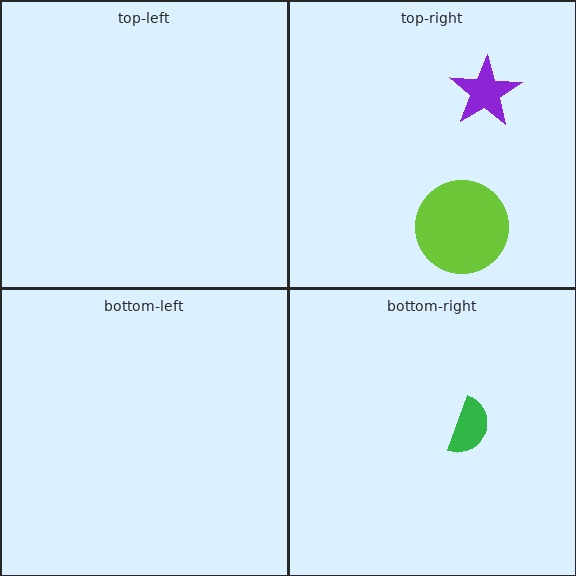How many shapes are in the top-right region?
2.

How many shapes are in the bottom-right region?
1.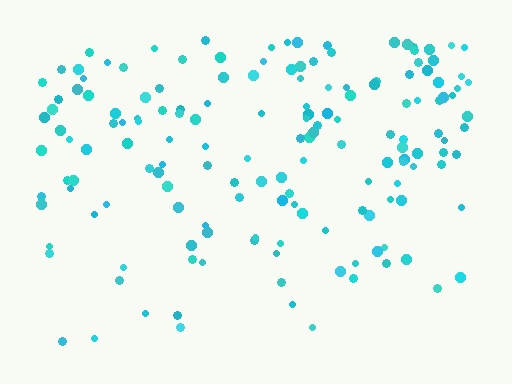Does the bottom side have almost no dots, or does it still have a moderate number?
Still a moderate number, just noticeably fewer than the top.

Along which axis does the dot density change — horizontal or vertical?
Vertical.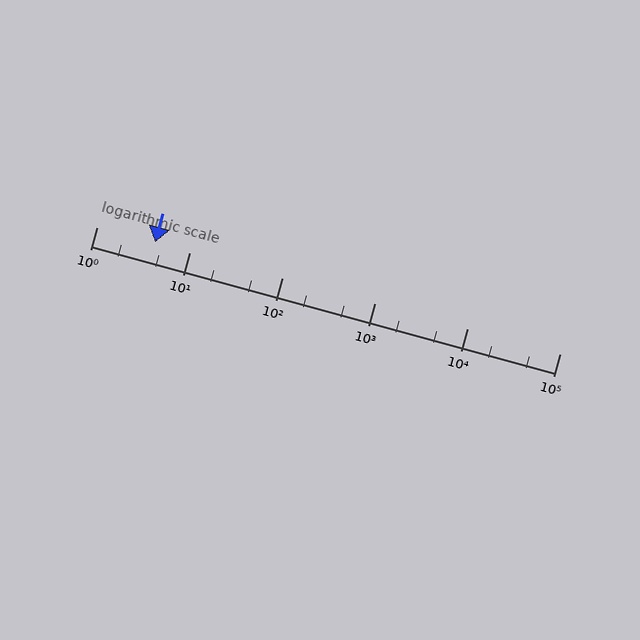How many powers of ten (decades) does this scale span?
The scale spans 5 decades, from 1 to 100000.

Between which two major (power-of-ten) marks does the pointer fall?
The pointer is between 1 and 10.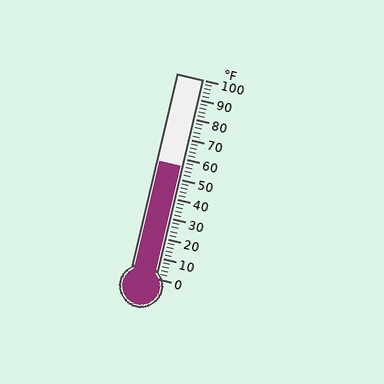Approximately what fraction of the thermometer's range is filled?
The thermometer is filled to approximately 55% of its range.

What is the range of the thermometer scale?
The thermometer scale ranges from 0°F to 100°F.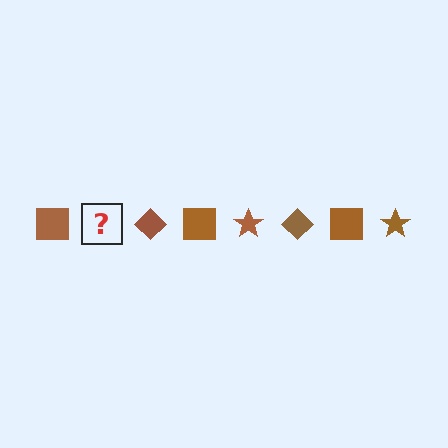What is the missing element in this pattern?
The missing element is a brown star.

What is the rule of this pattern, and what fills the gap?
The rule is that the pattern cycles through square, star, diamond shapes in brown. The gap should be filled with a brown star.